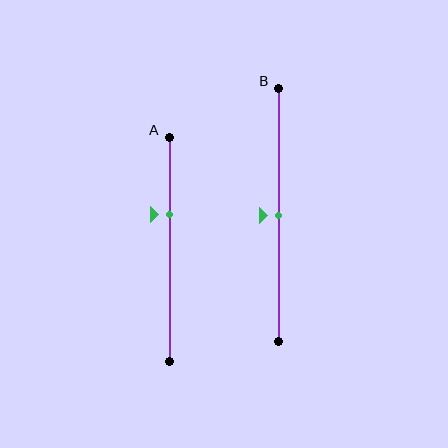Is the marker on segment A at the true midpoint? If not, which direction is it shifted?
No, the marker on segment A is shifted upward by about 15% of the segment length.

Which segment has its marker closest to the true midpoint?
Segment B has its marker closest to the true midpoint.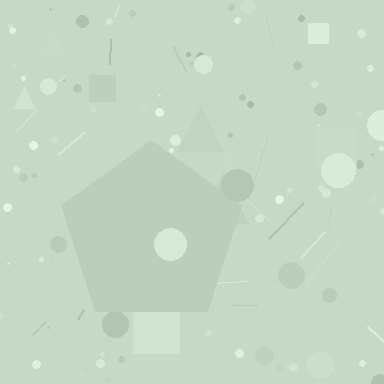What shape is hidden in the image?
A pentagon is hidden in the image.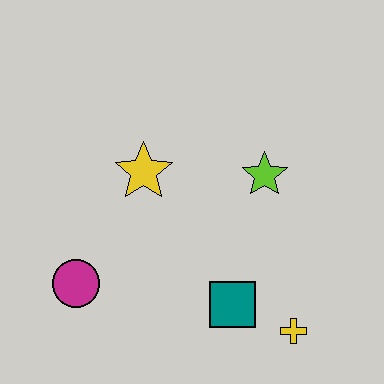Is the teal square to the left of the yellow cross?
Yes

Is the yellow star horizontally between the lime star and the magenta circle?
Yes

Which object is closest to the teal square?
The yellow cross is closest to the teal square.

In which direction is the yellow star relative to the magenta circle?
The yellow star is above the magenta circle.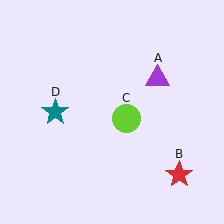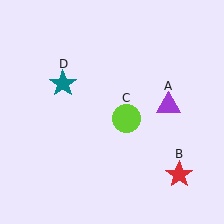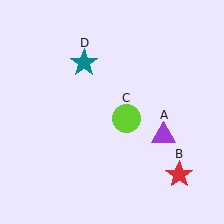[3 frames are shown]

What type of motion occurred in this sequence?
The purple triangle (object A), teal star (object D) rotated clockwise around the center of the scene.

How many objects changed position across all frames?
2 objects changed position: purple triangle (object A), teal star (object D).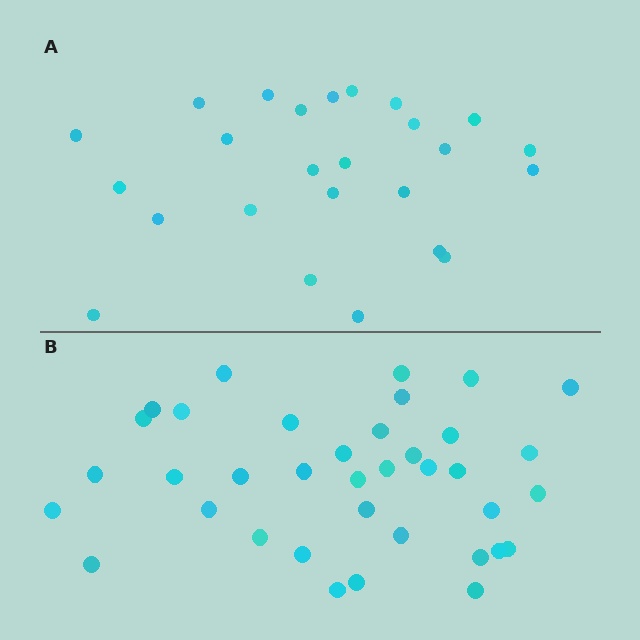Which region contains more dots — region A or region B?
Region B (the bottom region) has more dots.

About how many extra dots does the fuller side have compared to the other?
Region B has roughly 12 or so more dots than region A.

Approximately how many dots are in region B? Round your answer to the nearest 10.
About 40 dots. (The exact count is 37, which rounds to 40.)